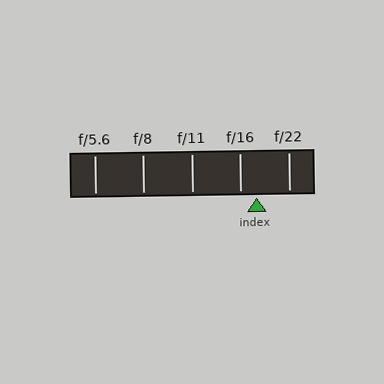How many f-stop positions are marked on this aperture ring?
There are 5 f-stop positions marked.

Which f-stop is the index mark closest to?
The index mark is closest to f/16.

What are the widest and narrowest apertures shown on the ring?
The widest aperture shown is f/5.6 and the narrowest is f/22.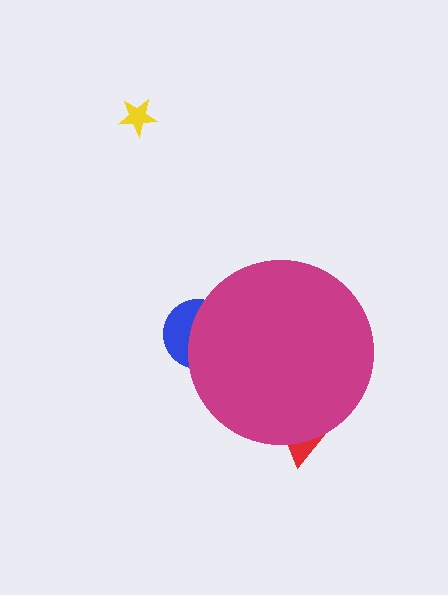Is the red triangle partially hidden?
Yes, the red triangle is partially hidden behind the magenta circle.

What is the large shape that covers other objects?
A magenta circle.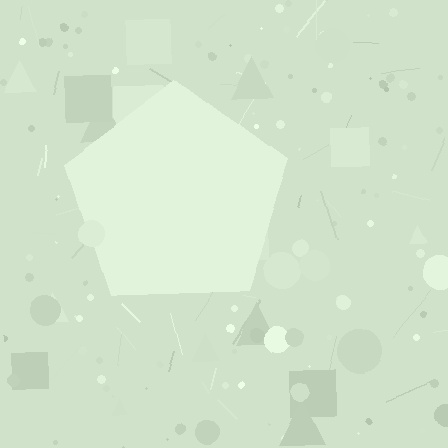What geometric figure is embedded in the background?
A pentagon is embedded in the background.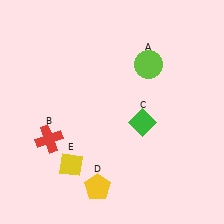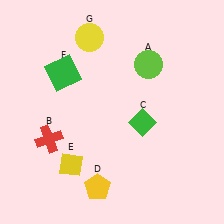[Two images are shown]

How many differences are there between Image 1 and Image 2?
There are 2 differences between the two images.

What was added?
A green square (F), a yellow circle (G) were added in Image 2.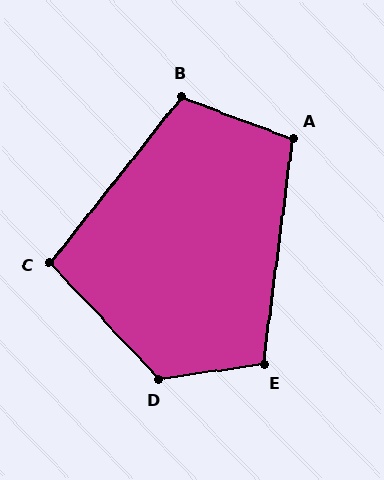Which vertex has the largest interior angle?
D, at approximately 124 degrees.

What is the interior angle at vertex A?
Approximately 103 degrees (obtuse).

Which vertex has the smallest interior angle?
C, at approximately 99 degrees.